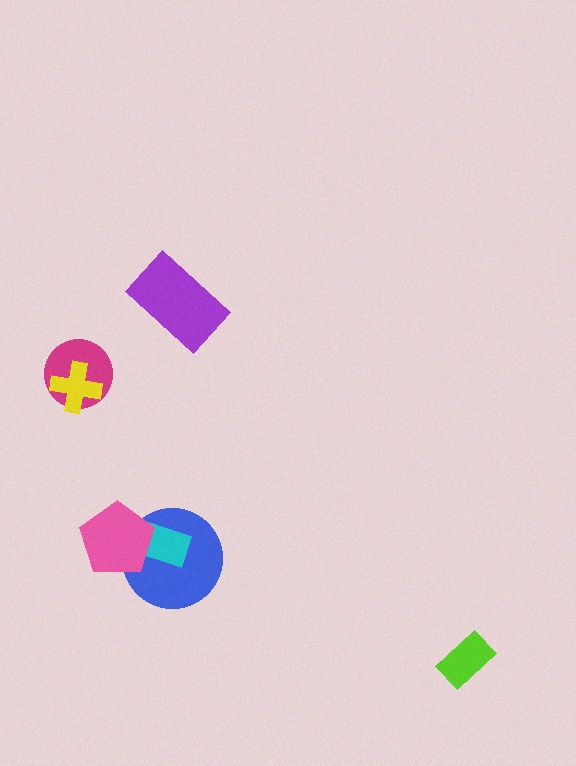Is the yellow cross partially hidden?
No, no other shape covers it.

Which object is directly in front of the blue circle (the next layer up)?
The cyan rectangle is directly in front of the blue circle.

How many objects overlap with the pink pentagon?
2 objects overlap with the pink pentagon.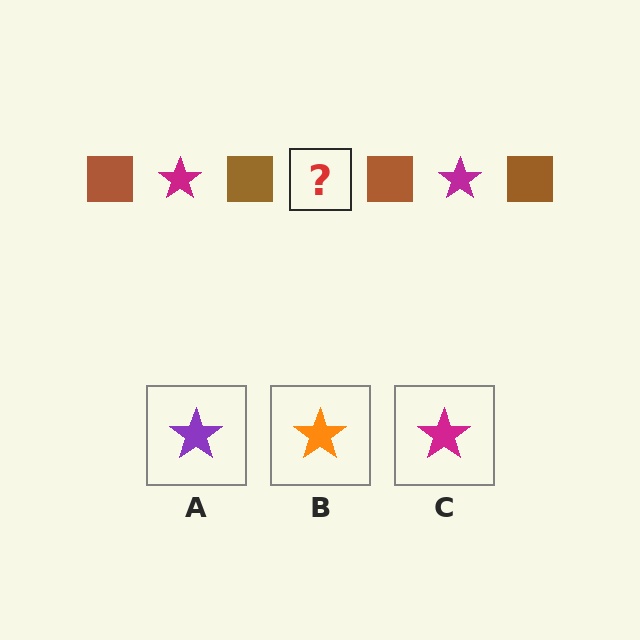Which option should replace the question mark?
Option C.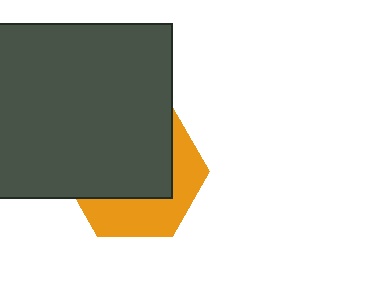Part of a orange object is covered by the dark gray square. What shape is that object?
It is a hexagon.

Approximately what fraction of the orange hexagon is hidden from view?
Roughly 62% of the orange hexagon is hidden behind the dark gray square.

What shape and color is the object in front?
The object in front is a dark gray square.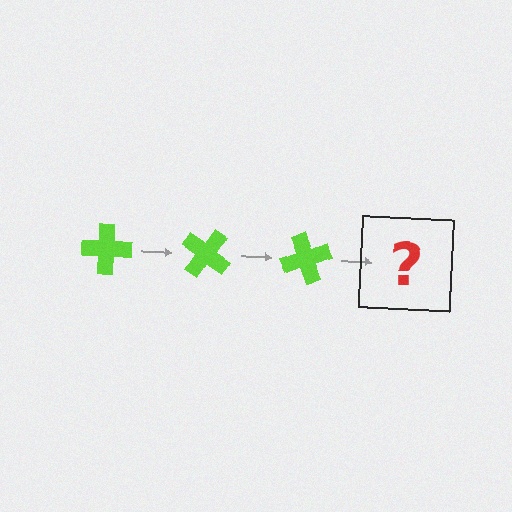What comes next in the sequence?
The next element should be a lime cross rotated 105 degrees.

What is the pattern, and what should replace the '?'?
The pattern is that the cross rotates 35 degrees each step. The '?' should be a lime cross rotated 105 degrees.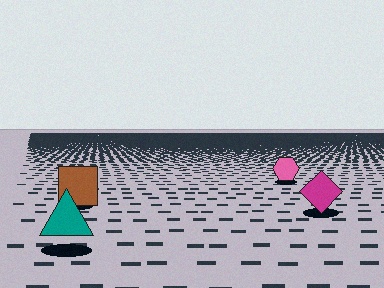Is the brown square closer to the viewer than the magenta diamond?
No. The magenta diamond is closer — you can tell from the texture gradient: the ground texture is coarser near it.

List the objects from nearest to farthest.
From nearest to farthest: the teal triangle, the magenta diamond, the brown square, the pink hexagon.